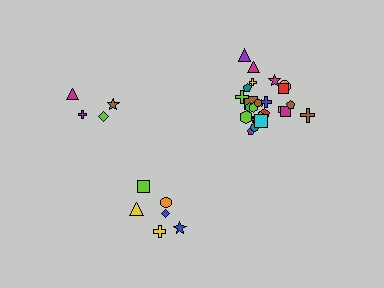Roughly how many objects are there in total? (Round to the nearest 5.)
Roughly 35 objects in total.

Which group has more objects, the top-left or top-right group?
The top-right group.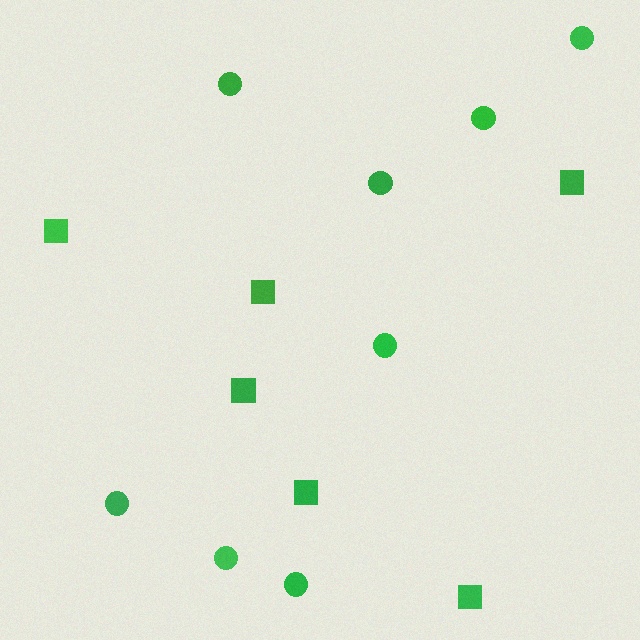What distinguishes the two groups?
There are 2 groups: one group of squares (6) and one group of circles (8).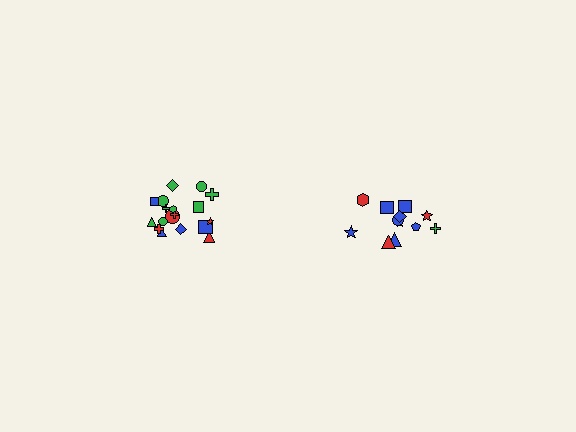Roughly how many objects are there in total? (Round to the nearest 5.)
Roughly 30 objects in total.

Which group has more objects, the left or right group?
The left group.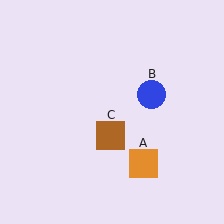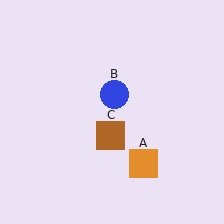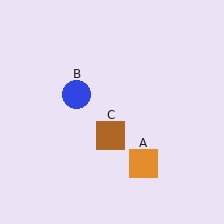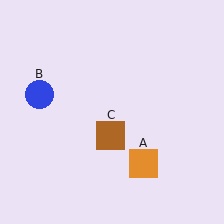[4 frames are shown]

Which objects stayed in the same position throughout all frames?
Orange square (object A) and brown square (object C) remained stationary.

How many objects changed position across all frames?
1 object changed position: blue circle (object B).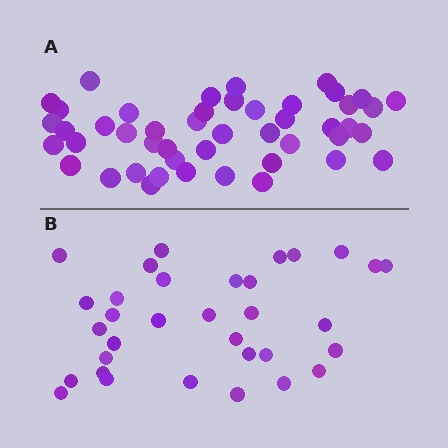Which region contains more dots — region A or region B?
Region A (the top region) has more dots.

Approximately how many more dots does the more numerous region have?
Region A has approximately 15 more dots than region B.